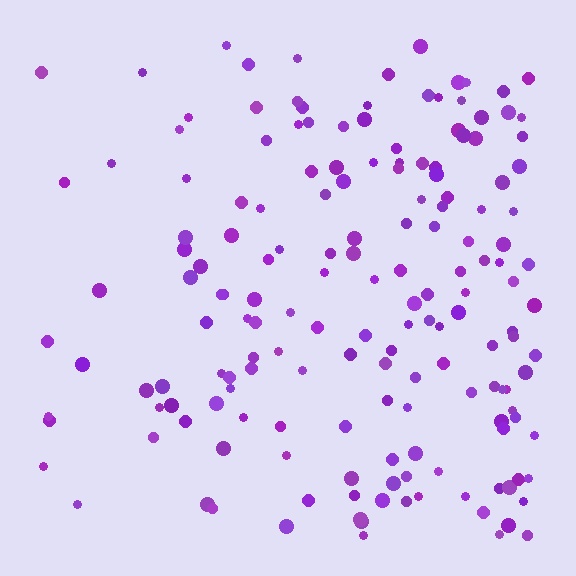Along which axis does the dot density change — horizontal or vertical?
Horizontal.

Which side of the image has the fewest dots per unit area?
The left.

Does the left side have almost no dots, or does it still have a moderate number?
Still a moderate number, just noticeably fewer than the right.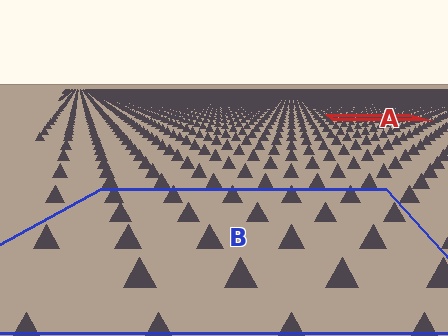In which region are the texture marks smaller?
The texture marks are smaller in region A, because it is farther away.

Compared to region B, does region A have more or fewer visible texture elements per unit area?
Region A has more texture elements per unit area — they are packed more densely because it is farther away.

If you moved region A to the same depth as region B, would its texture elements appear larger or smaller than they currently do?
They would appear larger. At a closer depth, the same texture elements are projected at a bigger on-screen size.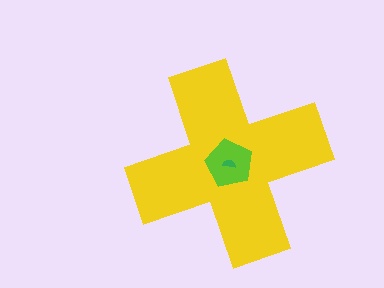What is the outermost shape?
The yellow cross.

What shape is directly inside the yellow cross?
The lime pentagon.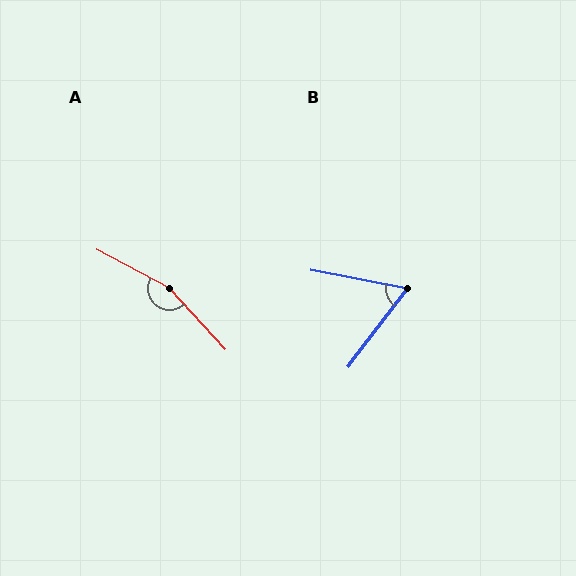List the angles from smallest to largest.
B (64°), A (160°).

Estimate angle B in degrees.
Approximately 64 degrees.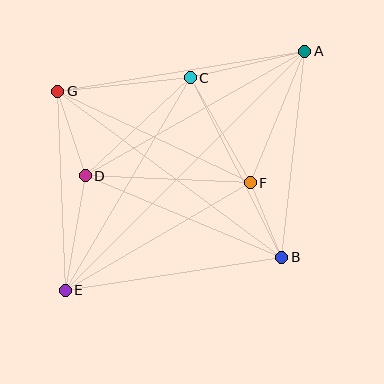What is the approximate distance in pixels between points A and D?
The distance between A and D is approximately 252 pixels.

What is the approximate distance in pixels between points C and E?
The distance between C and E is approximately 246 pixels.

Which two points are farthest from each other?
Points A and E are farthest from each other.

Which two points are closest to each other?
Points B and F are closest to each other.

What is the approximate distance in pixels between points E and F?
The distance between E and F is approximately 214 pixels.